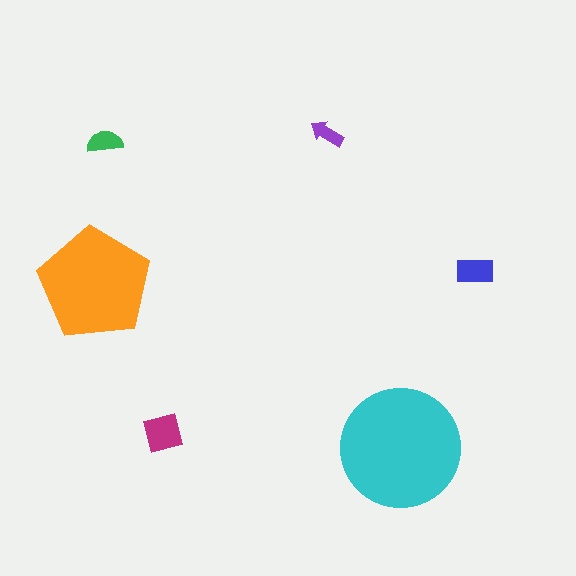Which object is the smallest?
The purple arrow.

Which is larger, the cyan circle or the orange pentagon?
The cyan circle.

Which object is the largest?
The cyan circle.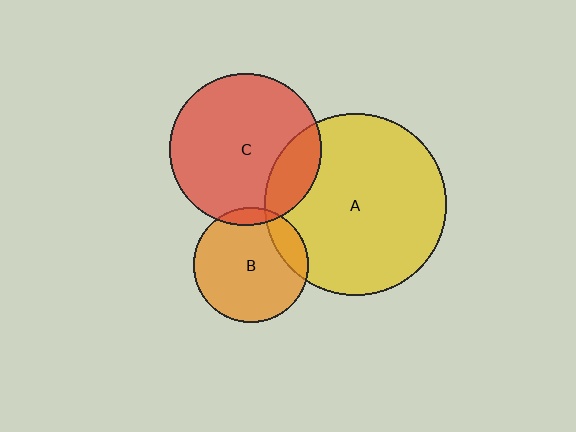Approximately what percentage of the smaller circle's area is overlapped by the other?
Approximately 10%.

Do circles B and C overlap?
Yes.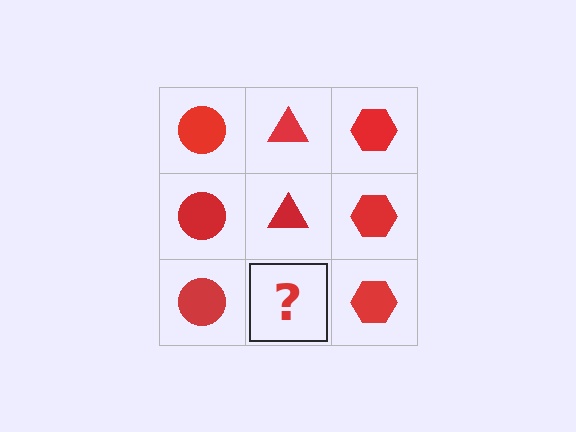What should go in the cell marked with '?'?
The missing cell should contain a red triangle.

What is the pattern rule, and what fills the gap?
The rule is that each column has a consistent shape. The gap should be filled with a red triangle.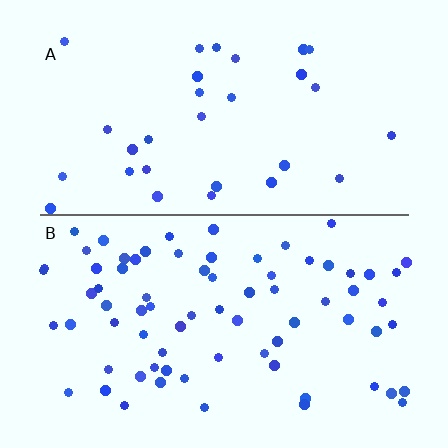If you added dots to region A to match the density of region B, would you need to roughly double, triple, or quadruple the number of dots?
Approximately double.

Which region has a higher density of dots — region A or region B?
B (the bottom).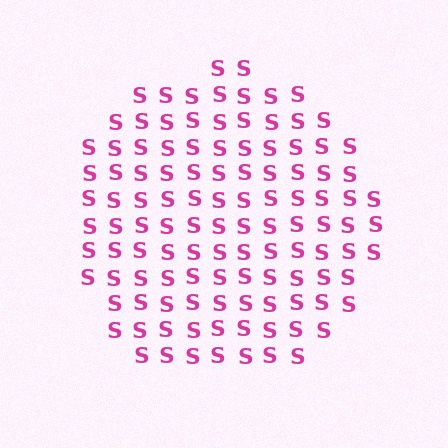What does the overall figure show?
The overall figure shows a circle.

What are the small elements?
The small elements are letter S's.